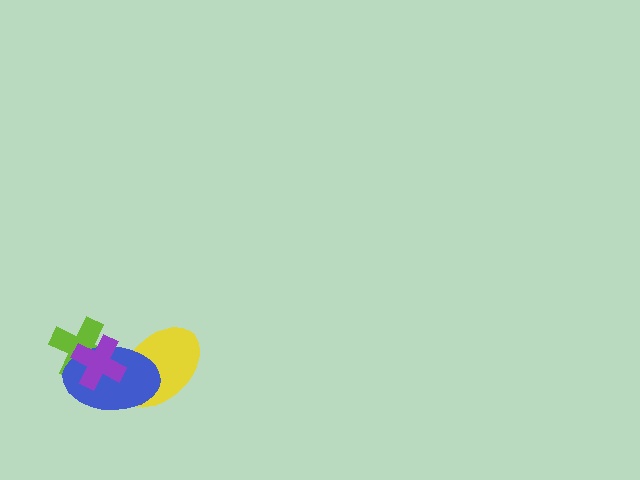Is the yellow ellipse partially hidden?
Yes, it is partially covered by another shape.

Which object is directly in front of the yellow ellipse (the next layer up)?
The blue ellipse is directly in front of the yellow ellipse.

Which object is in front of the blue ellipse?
The purple cross is in front of the blue ellipse.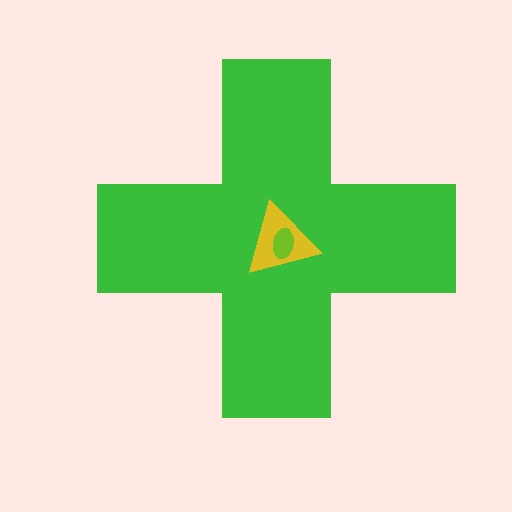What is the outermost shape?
The green cross.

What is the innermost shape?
The lime ellipse.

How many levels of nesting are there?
3.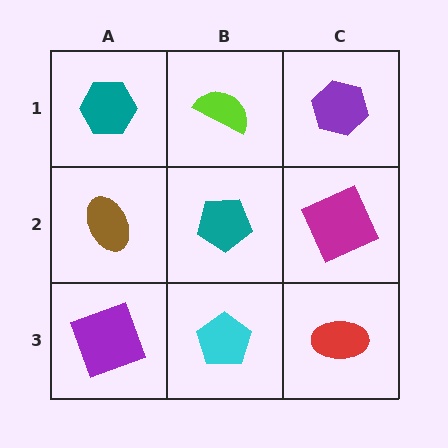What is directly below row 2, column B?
A cyan pentagon.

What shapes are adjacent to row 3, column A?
A brown ellipse (row 2, column A), a cyan pentagon (row 3, column B).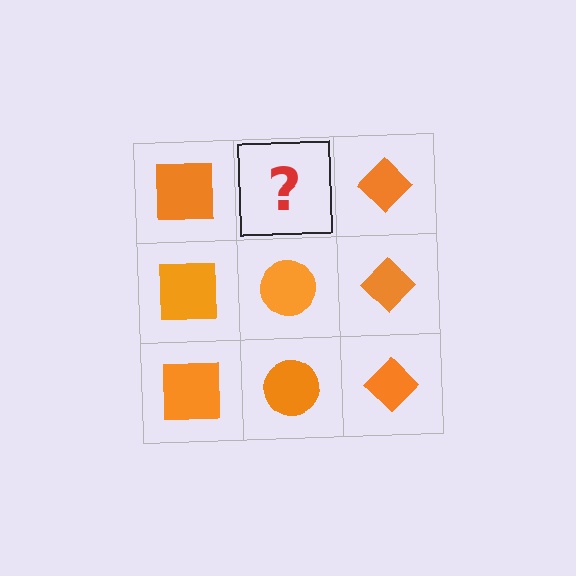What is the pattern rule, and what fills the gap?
The rule is that each column has a consistent shape. The gap should be filled with an orange circle.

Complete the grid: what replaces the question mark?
The question mark should be replaced with an orange circle.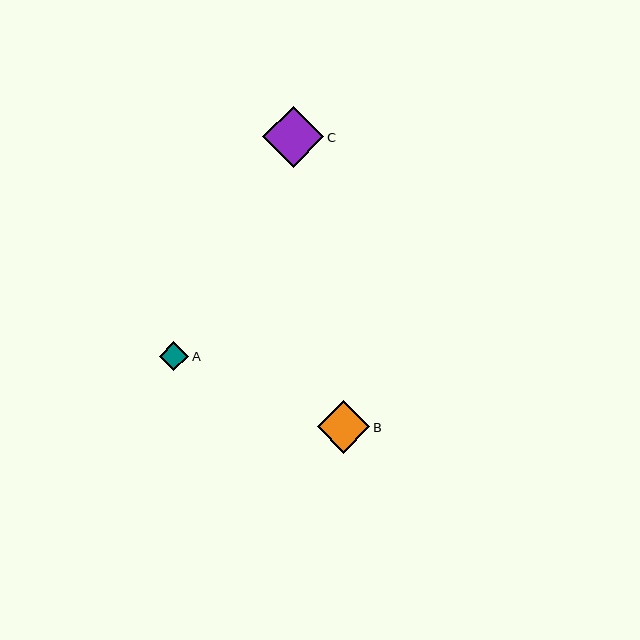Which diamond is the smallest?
Diamond A is the smallest with a size of approximately 30 pixels.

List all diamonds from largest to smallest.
From largest to smallest: C, B, A.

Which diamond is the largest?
Diamond C is the largest with a size of approximately 62 pixels.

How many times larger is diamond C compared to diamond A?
Diamond C is approximately 2.1 times the size of diamond A.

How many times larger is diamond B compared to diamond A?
Diamond B is approximately 1.8 times the size of diamond A.